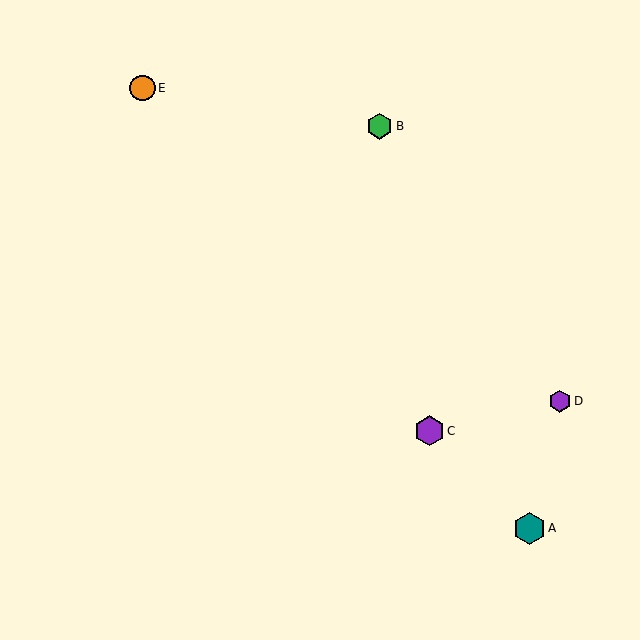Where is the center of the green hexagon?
The center of the green hexagon is at (380, 126).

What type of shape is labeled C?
Shape C is a purple hexagon.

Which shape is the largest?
The teal hexagon (labeled A) is the largest.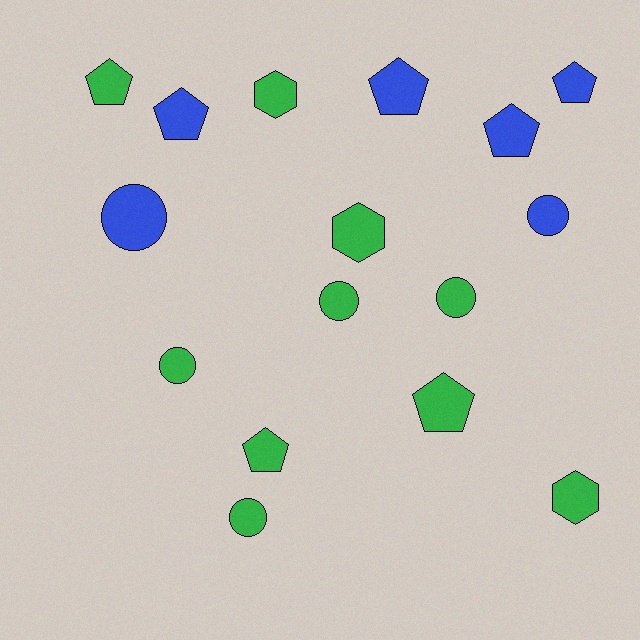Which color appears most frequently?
Green, with 10 objects.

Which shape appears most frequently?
Pentagon, with 7 objects.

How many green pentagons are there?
There are 3 green pentagons.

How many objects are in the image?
There are 16 objects.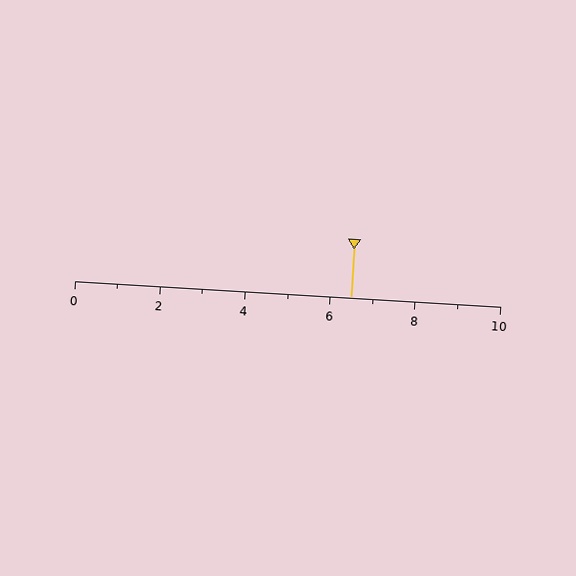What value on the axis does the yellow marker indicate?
The marker indicates approximately 6.5.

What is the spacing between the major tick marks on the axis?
The major ticks are spaced 2 apart.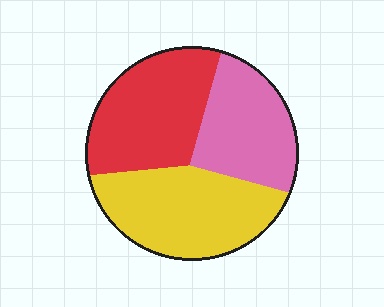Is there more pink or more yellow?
Yellow.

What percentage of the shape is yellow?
Yellow covers roughly 35% of the shape.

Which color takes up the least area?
Pink, at roughly 30%.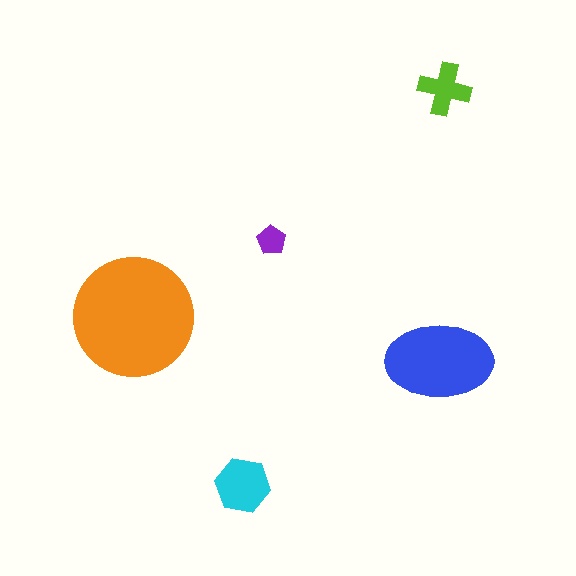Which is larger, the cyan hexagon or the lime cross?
The cyan hexagon.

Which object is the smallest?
The purple pentagon.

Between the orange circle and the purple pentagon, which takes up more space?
The orange circle.